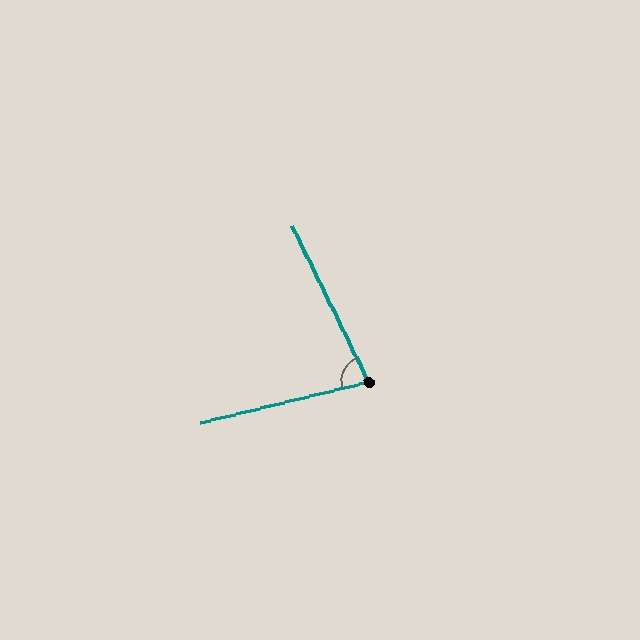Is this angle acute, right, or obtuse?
It is acute.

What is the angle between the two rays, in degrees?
Approximately 78 degrees.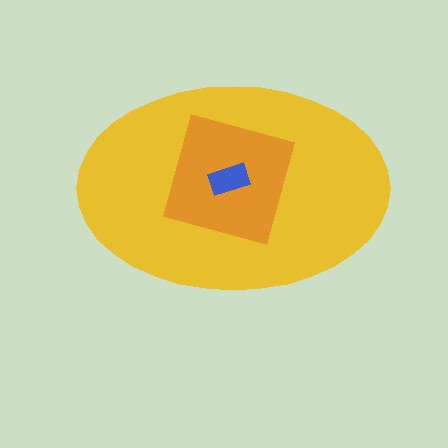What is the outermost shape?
The yellow ellipse.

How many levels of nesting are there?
3.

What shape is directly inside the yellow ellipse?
The orange diamond.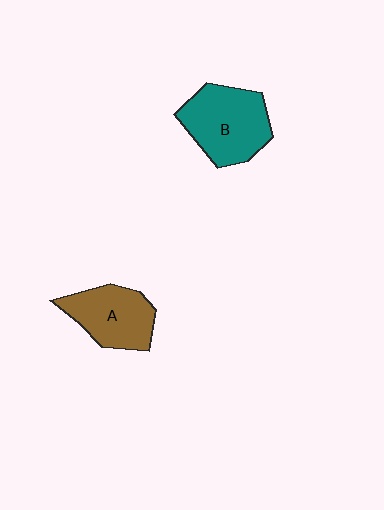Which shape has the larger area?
Shape B (teal).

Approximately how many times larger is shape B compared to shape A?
Approximately 1.2 times.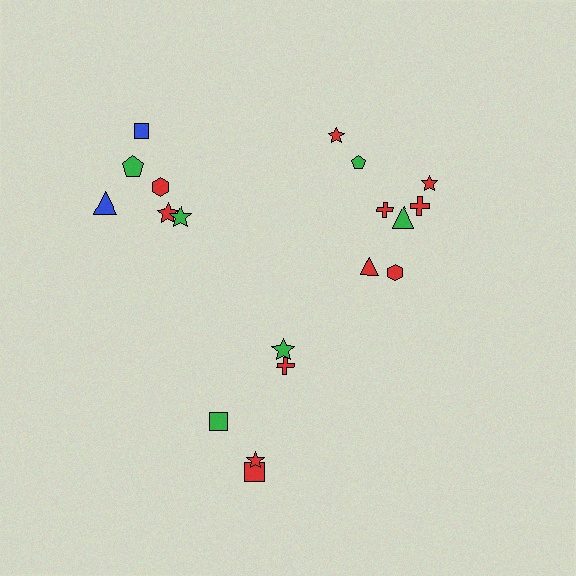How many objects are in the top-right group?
There are 8 objects.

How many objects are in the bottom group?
There are 5 objects.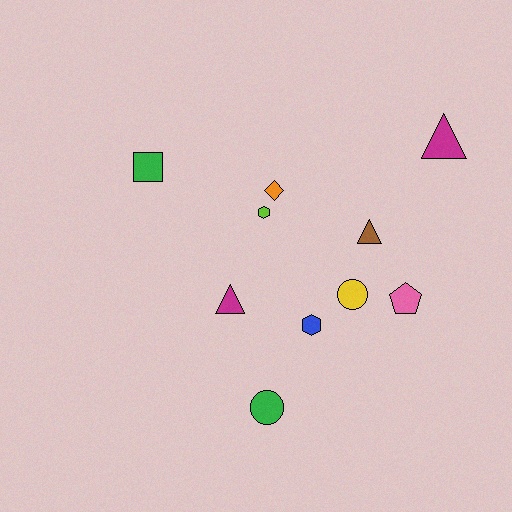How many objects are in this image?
There are 10 objects.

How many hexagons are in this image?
There are 2 hexagons.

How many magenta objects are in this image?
There are 2 magenta objects.